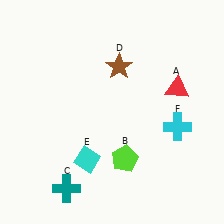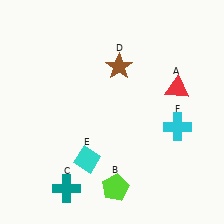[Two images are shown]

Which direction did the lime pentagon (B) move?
The lime pentagon (B) moved down.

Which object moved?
The lime pentagon (B) moved down.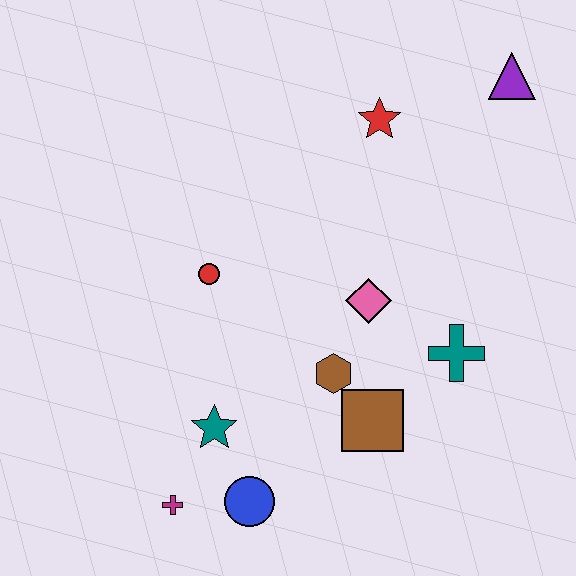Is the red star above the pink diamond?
Yes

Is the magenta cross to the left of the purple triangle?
Yes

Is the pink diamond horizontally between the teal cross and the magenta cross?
Yes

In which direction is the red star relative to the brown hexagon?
The red star is above the brown hexagon.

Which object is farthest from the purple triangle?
The magenta cross is farthest from the purple triangle.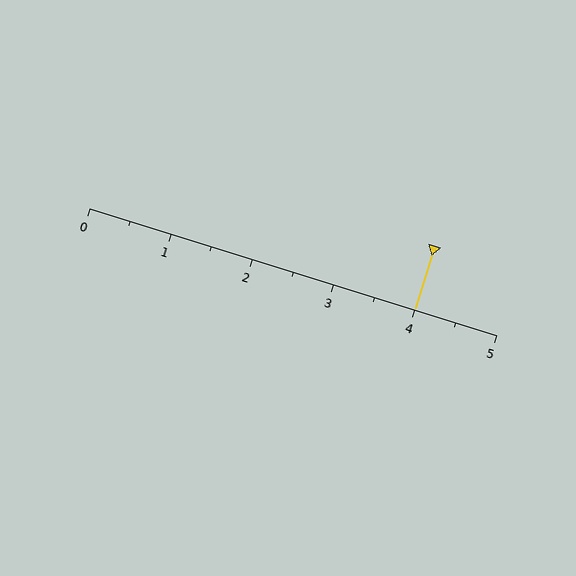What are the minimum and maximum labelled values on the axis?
The axis runs from 0 to 5.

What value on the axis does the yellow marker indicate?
The marker indicates approximately 4.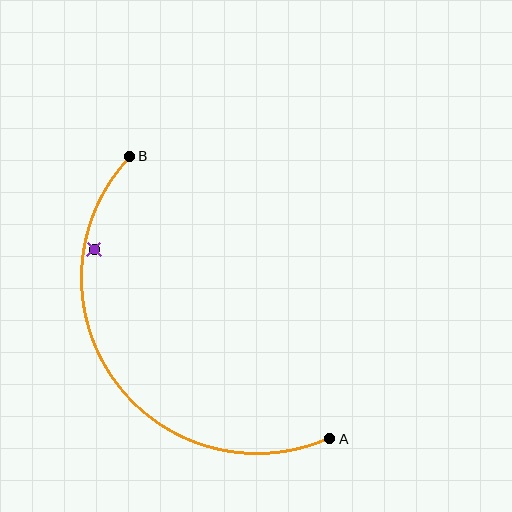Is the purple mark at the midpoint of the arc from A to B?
No — the purple mark does not lie on the arc at all. It sits slightly inside the curve.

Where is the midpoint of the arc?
The arc midpoint is the point on the curve farthest from the straight line joining A and B. It sits below and to the left of that line.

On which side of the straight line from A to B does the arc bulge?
The arc bulges below and to the left of the straight line connecting A and B.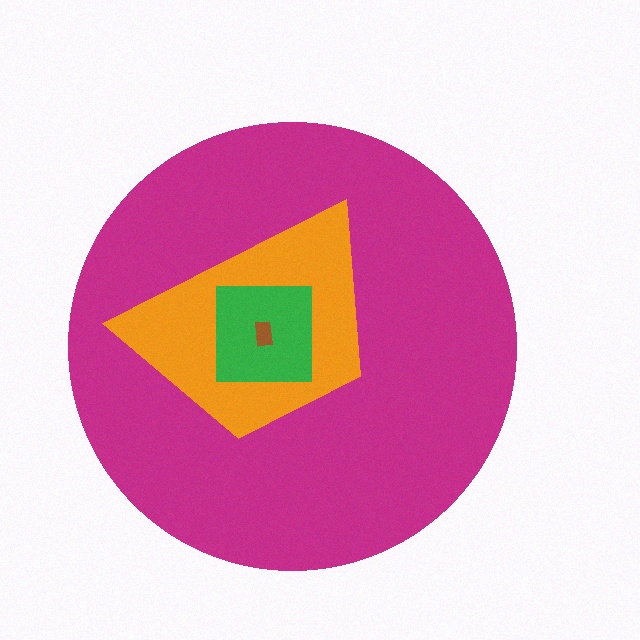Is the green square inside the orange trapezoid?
Yes.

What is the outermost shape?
The magenta circle.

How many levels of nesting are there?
4.